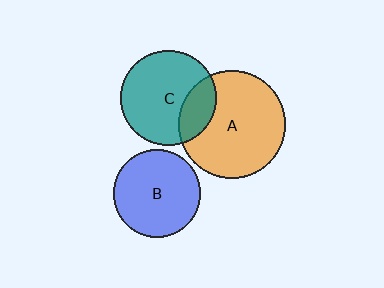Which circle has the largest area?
Circle A (orange).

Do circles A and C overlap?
Yes.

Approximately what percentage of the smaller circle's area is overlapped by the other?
Approximately 25%.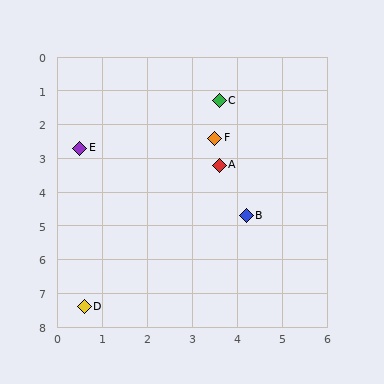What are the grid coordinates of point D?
Point D is at approximately (0.6, 7.4).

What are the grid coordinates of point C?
Point C is at approximately (3.6, 1.3).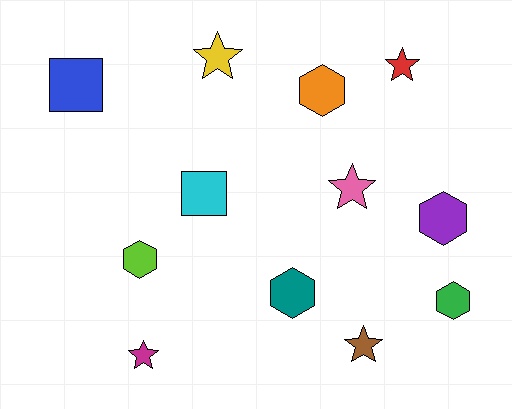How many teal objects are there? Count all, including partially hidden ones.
There is 1 teal object.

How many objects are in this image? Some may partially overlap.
There are 12 objects.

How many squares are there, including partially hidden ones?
There are 2 squares.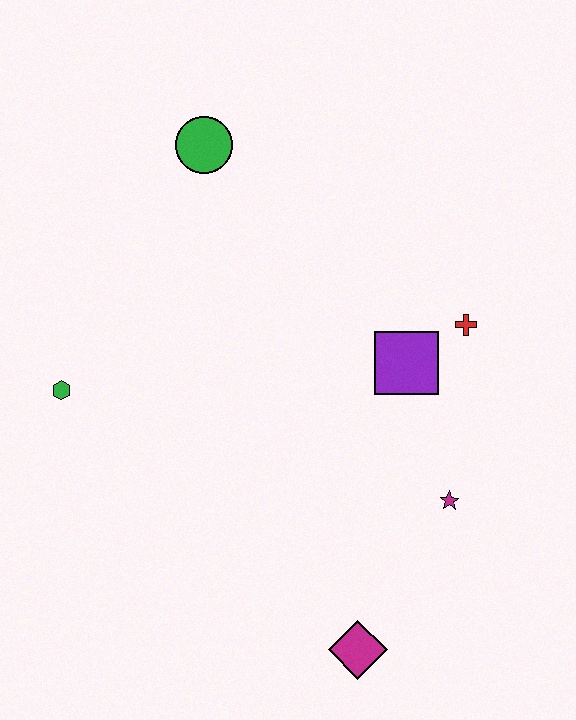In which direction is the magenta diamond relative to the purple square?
The magenta diamond is below the purple square.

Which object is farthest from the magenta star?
The green circle is farthest from the magenta star.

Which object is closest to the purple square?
The red cross is closest to the purple square.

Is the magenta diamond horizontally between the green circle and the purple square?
Yes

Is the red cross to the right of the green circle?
Yes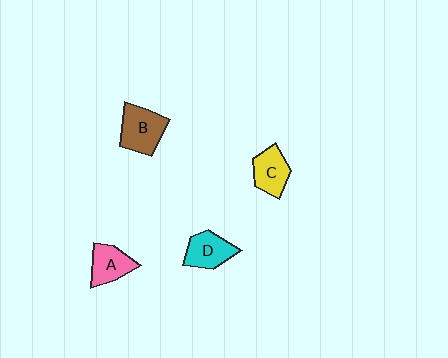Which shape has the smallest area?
Shape A (pink).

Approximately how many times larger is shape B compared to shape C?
Approximately 1.3 times.